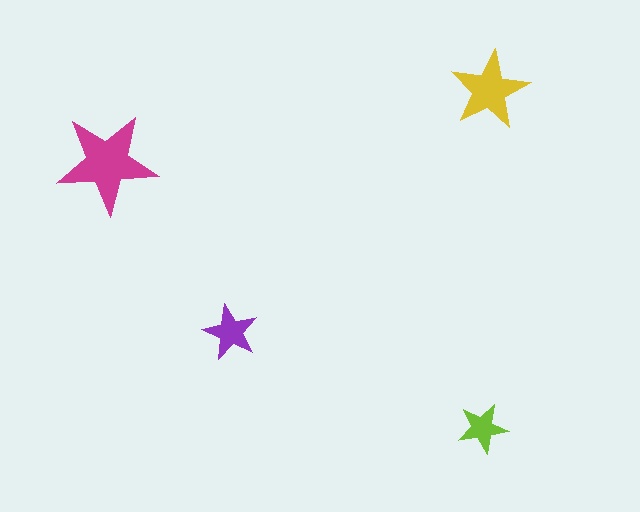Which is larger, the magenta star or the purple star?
The magenta one.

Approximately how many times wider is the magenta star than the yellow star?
About 1.5 times wider.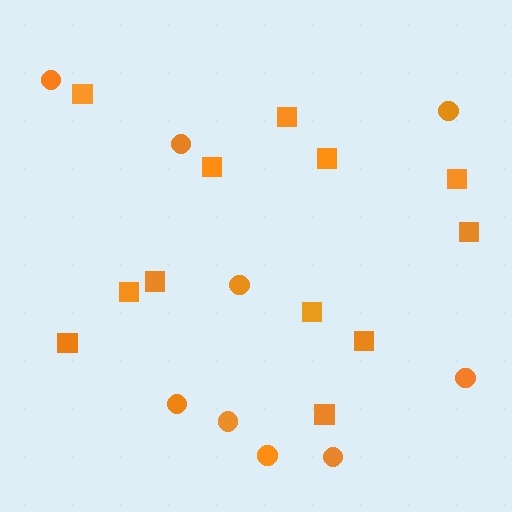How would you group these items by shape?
There are 2 groups: one group of squares (12) and one group of circles (9).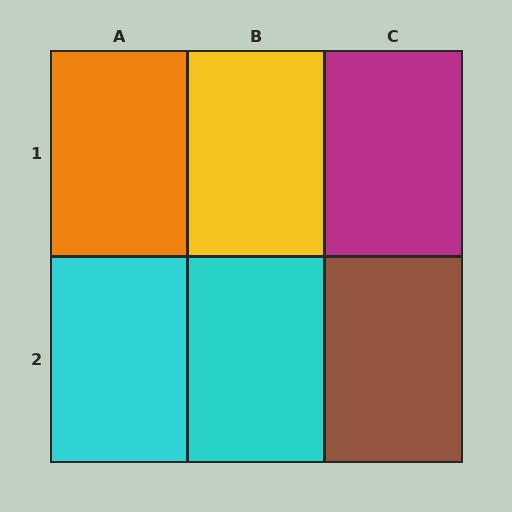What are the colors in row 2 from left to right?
Cyan, cyan, brown.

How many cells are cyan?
2 cells are cyan.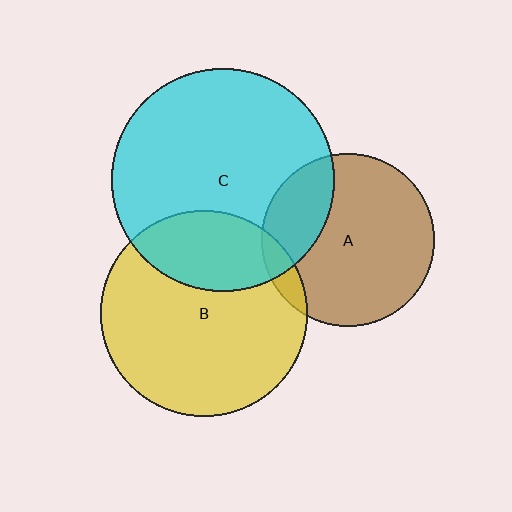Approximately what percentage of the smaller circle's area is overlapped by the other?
Approximately 10%.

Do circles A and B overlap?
Yes.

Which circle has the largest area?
Circle C (cyan).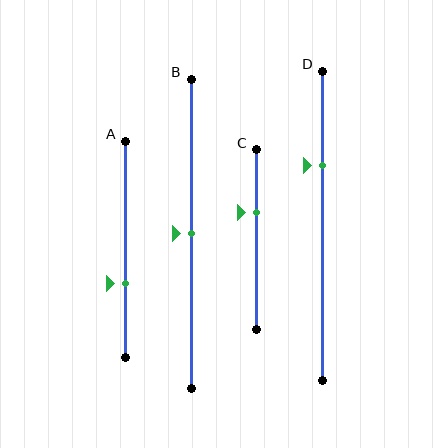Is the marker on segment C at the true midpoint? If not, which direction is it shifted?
No, the marker on segment C is shifted upward by about 15% of the segment length.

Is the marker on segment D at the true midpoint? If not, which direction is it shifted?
No, the marker on segment D is shifted upward by about 19% of the segment length.